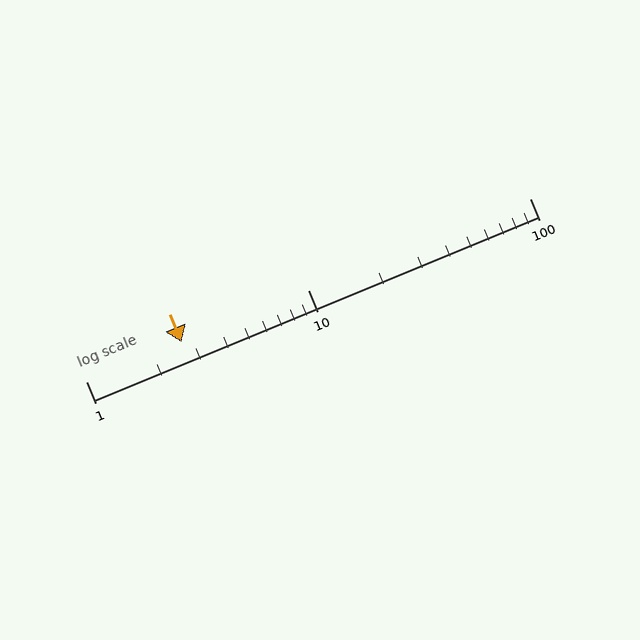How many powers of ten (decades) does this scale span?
The scale spans 2 decades, from 1 to 100.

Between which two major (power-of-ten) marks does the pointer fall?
The pointer is between 1 and 10.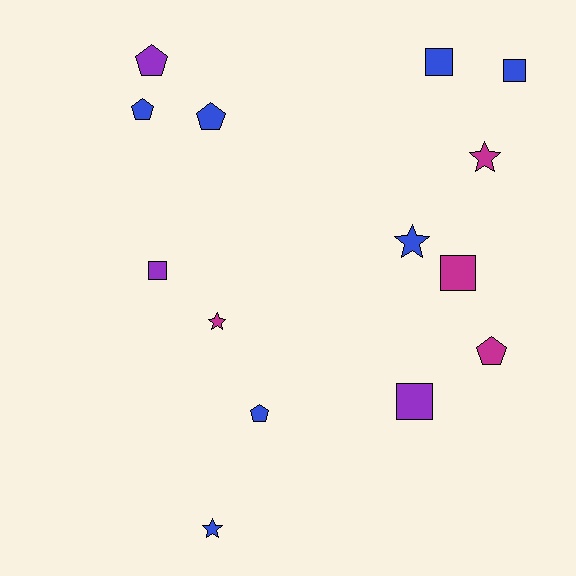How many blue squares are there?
There are 2 blue squares.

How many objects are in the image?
There are 14 objects.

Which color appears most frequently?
Blue, with 7 objects.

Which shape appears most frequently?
Square, with 5 objects.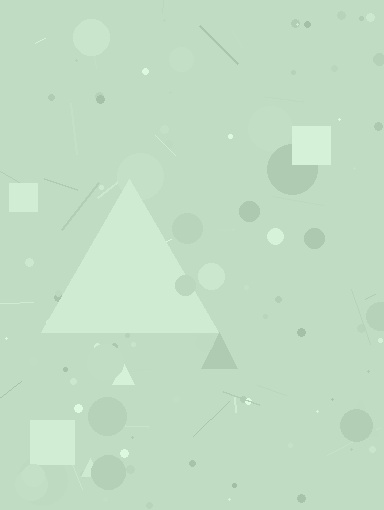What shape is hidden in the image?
A triangle is hidden in the image.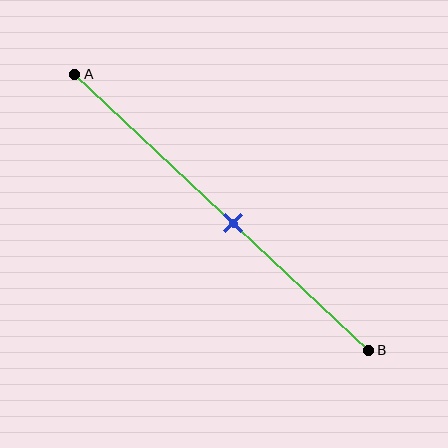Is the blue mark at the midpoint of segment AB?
No, the mark is at about 55% from A, not at the 50% midpoint.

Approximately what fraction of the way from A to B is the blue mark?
The blue mark is approximately 55% of the way from A to B.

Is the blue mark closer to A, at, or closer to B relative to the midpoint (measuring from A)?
The blue mark is closer to point B than the midpoint of segment AB.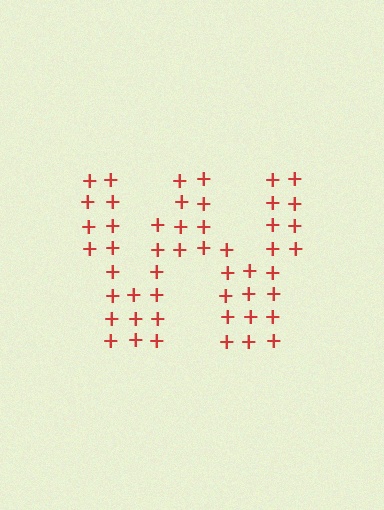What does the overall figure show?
The overall figure shows the letter W.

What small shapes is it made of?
It is made of small plus signs.